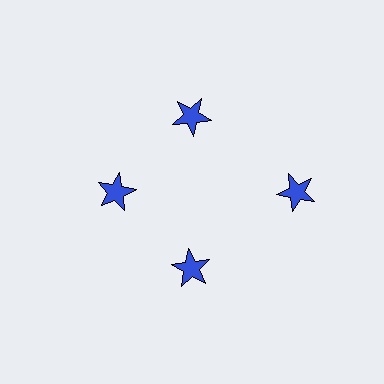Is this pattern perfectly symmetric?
No. The 4 blue stars are arranged in a ring, but one element near the 3 o'clock position is pushed outward from the center, breaking the 4-fold rotational symmetry.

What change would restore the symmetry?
The symmetry would be restored by moving it inward, back onto the ring so that all 4 stars sit at equal angles and equal distance from the center.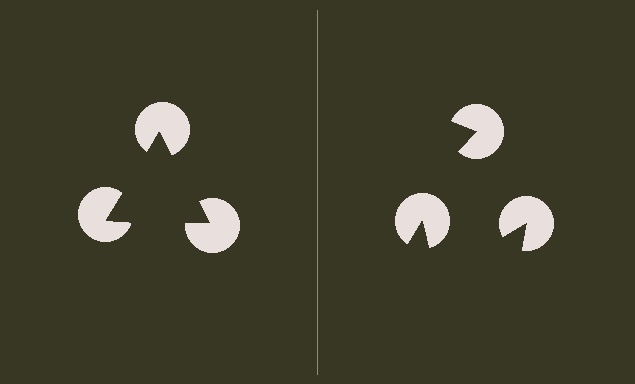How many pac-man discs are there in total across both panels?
6 — 3 on each side.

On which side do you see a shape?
An illusory triangle appears on the left side. On the right side the wedge cuts are rotated, so no coherent shape forms.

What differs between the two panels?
The pac-man discs are positioned identically on both sides; only the wedge orientations differ. On the left they align to a triangle; on the right they are misaligned.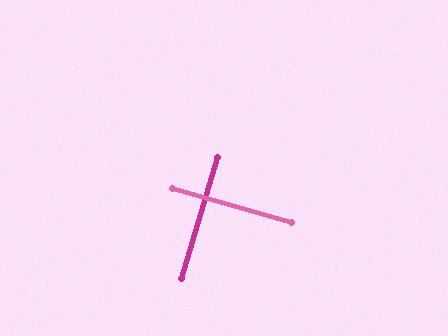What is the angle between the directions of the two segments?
Approximately 90 degrees.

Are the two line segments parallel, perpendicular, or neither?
Perpendicular — they meet at approximately 90°.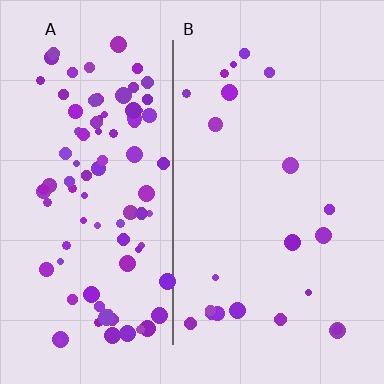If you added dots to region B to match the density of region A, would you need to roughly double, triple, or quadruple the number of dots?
Approximately quadruple.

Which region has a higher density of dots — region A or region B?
A (the left).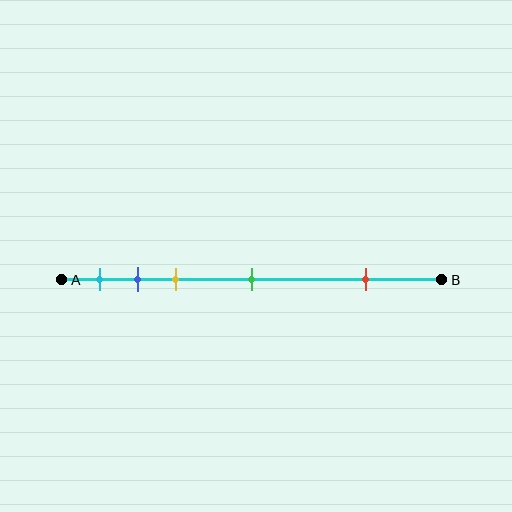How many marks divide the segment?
There are 5 marks dividing the segment.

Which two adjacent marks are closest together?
The blue and yellow marks are the closest adjacent pair.